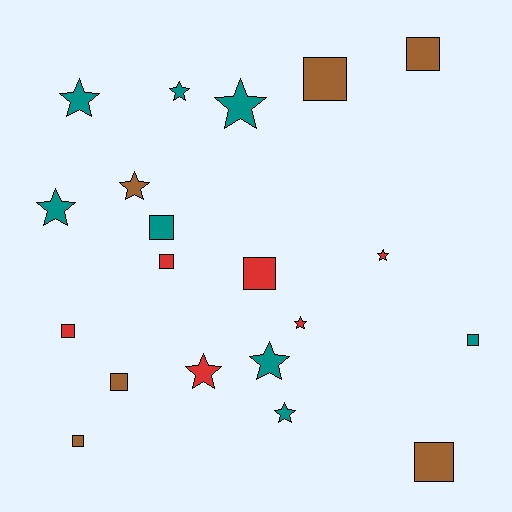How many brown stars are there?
There is 1 brown star.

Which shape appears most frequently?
Star, with 10 objects.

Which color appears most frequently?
Teal, with 8 objects.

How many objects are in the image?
There are 20 objects.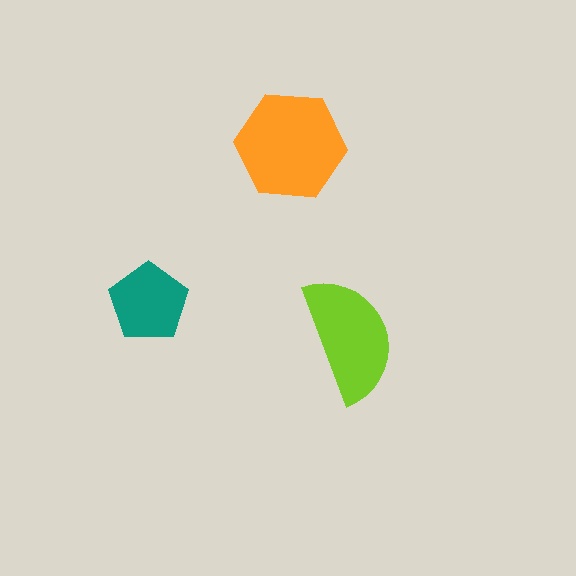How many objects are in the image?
There are 3 objects in the image.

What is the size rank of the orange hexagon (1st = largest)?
1st.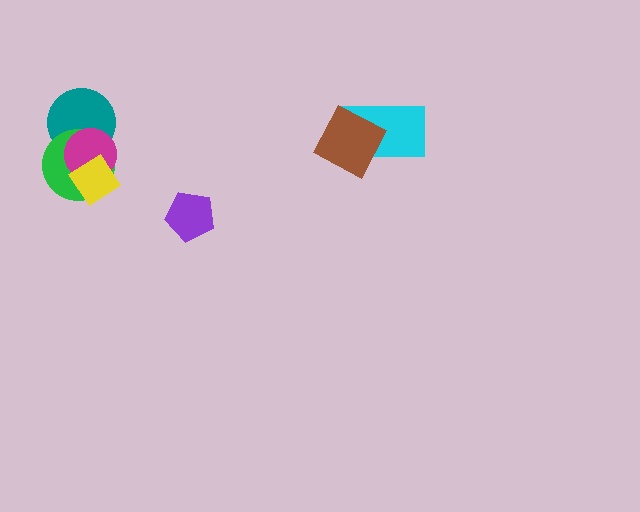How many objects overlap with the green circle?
3 objects overlap with the green circle.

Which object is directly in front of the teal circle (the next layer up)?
The green circle is directly in front of the teal circle.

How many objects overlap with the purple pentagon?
0 objects overlap with the purple pentagon.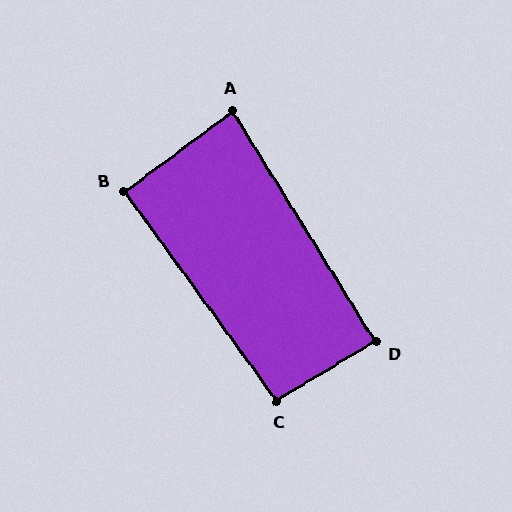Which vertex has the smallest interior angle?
A, at approximately 85 degrees.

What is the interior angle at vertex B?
Approximately 91 degrees (approximately right).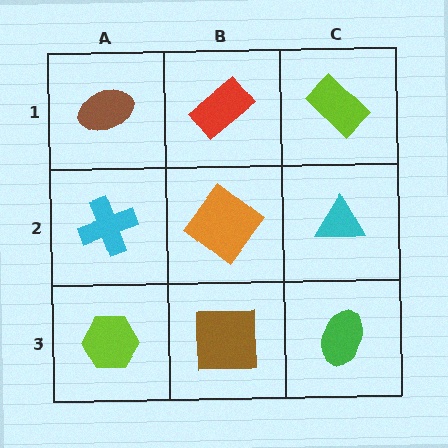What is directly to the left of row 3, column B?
A lime hexagon.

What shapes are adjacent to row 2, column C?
A lime rectangle (row 1, column C), a green ellipse (row 3, column C), an orange diamond (row 2, column B).